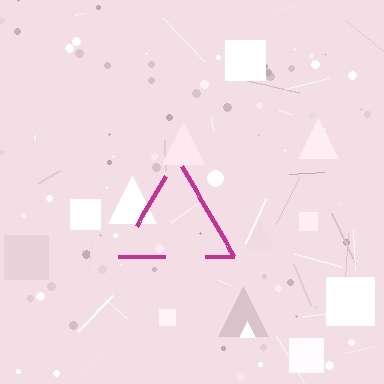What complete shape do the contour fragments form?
The contour fragments form a triangle.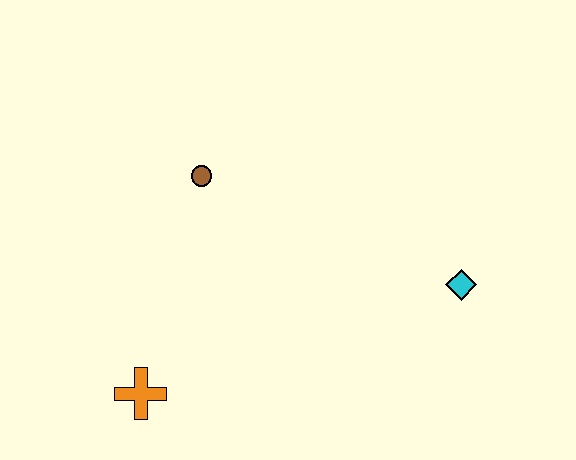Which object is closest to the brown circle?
The orange cross is closest to the brown circle.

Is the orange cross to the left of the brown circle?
Yes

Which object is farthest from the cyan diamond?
The orange cross is farthest from the cyan diamond.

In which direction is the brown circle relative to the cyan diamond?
The brown circle is to the left of the cyan diamond.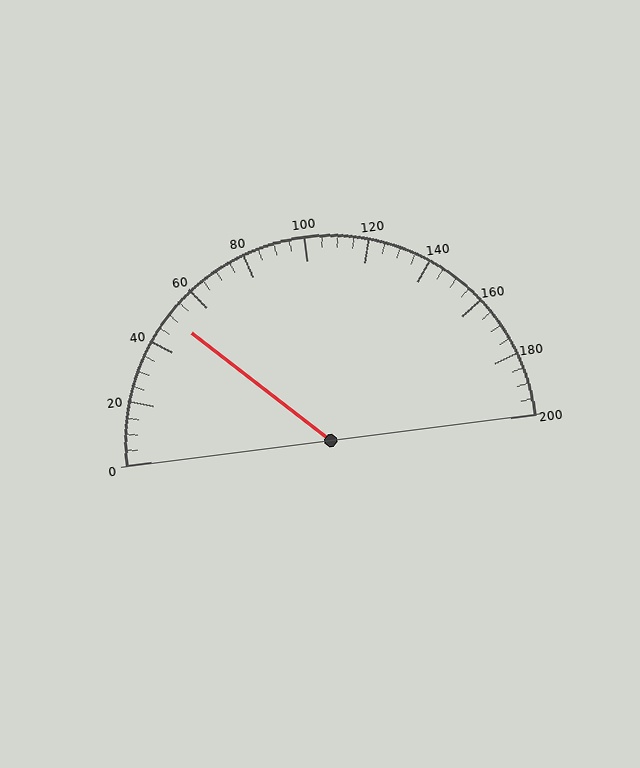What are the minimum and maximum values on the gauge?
The gauge ranges from 0 to 200.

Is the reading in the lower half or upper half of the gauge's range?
The reading is in the lower half of the range (0 to 200).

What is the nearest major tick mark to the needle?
The nearest major tick mark is 40.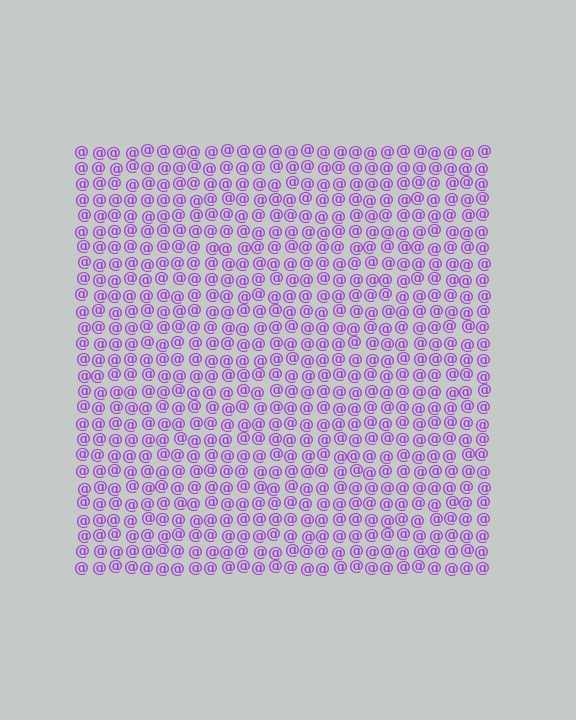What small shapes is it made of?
It is made of small at signs.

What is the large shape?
The large shape is a square.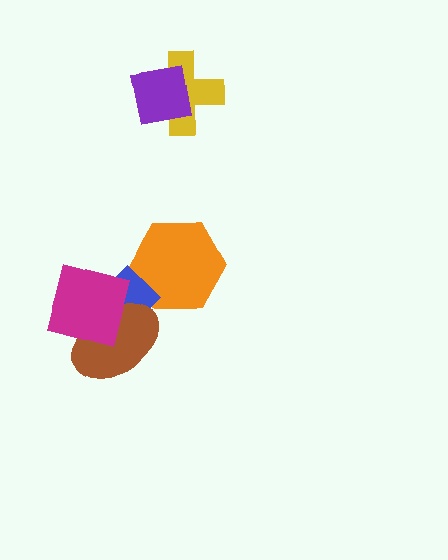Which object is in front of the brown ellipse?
The magenta square is in front of the brown ellipse.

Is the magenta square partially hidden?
No, no other shape covers it.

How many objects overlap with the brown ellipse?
2 objects overlap with the brown ellipse.